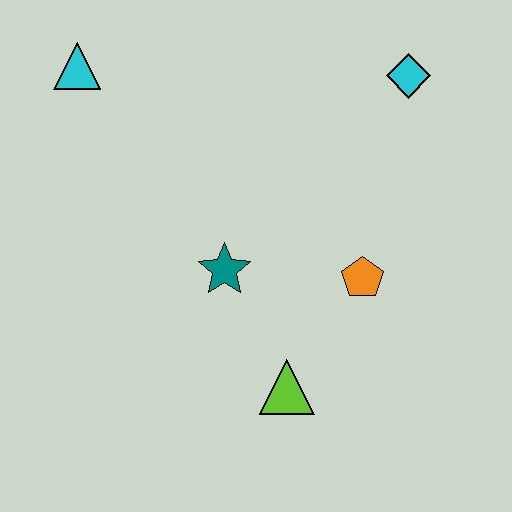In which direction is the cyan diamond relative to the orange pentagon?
The cyan diamond is above the orange pentagon.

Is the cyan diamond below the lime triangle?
No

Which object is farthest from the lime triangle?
The cyan triangle is farthest from the lime triangle.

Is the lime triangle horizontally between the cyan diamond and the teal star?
Yes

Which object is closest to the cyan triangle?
The teal star is closest to the cyan triangle.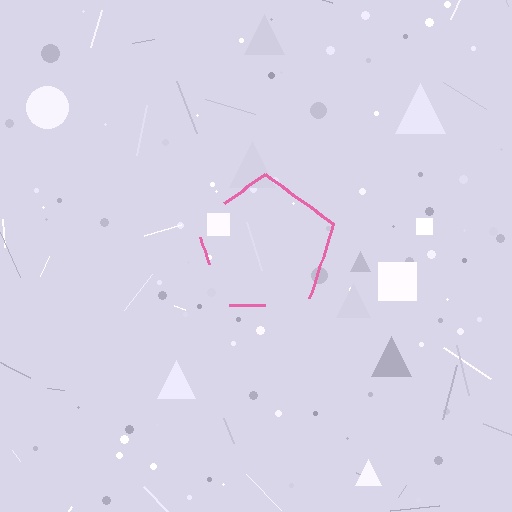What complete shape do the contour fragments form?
The contour fragments form a pentagon.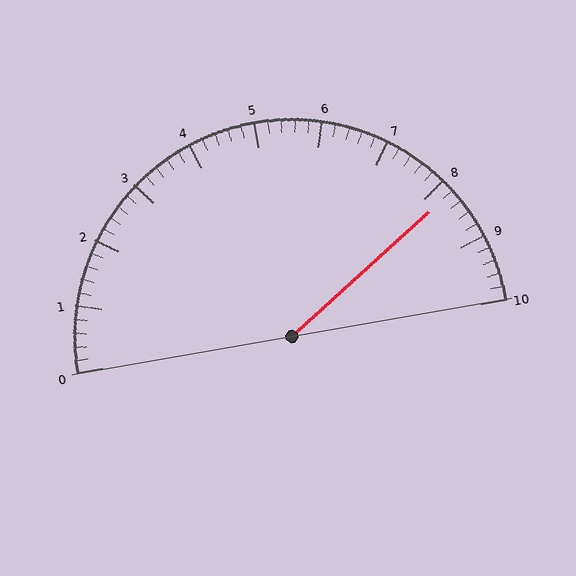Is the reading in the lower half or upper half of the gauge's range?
The reading is in the upper half of the range (0 to 10).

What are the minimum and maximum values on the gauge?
The gauge ranges from 0 to 10.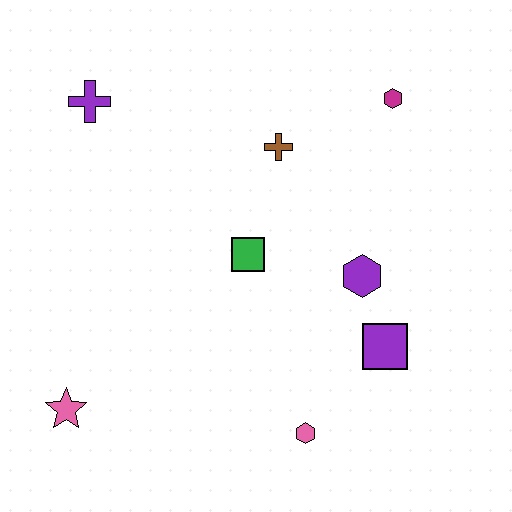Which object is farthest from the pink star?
The magenta hexagon is farthest from the pink star.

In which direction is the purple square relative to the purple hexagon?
The purple square is below the purple hexagon.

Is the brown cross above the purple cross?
No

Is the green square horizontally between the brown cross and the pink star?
Yes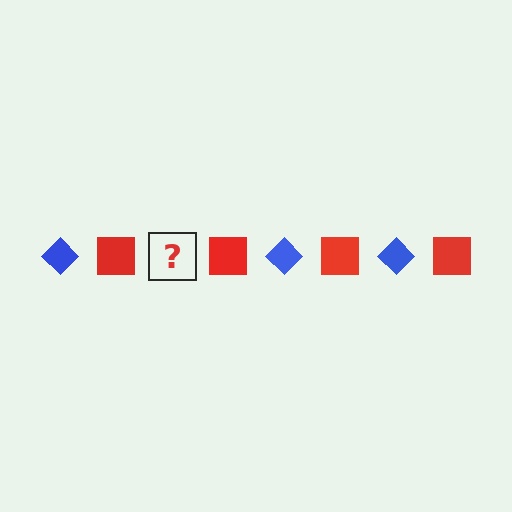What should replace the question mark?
The question mark should be replaced with a blue diamond.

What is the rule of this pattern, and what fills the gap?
The rule is that the pattern alternates between blue diamond and red square. The gap should be filled with a blue diamond.